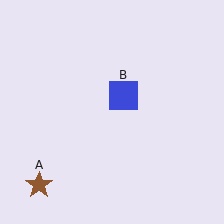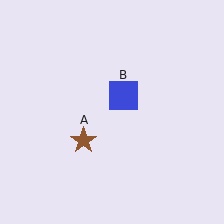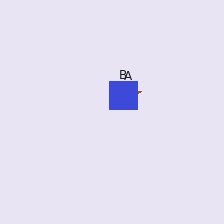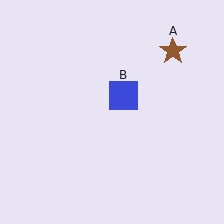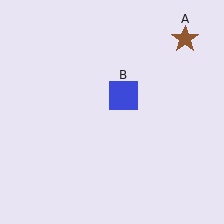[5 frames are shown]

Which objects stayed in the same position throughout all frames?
Blue square (object B) remained stationary.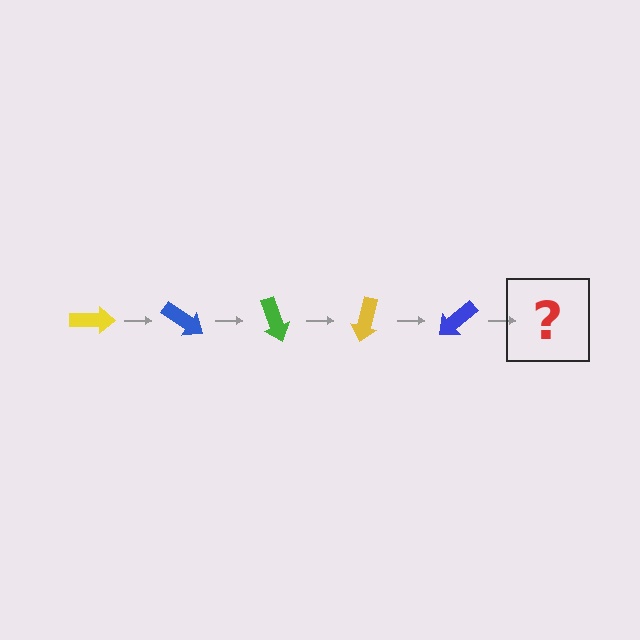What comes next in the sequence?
The next element should be a green arrow, rotated 175 degrees from the start.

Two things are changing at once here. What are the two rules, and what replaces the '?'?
The two rules are that it rotates 35 degrees each step and the color cycles through yellow, blue, and green. The '?' should be a green arrow, rotated 175 degrees from the start.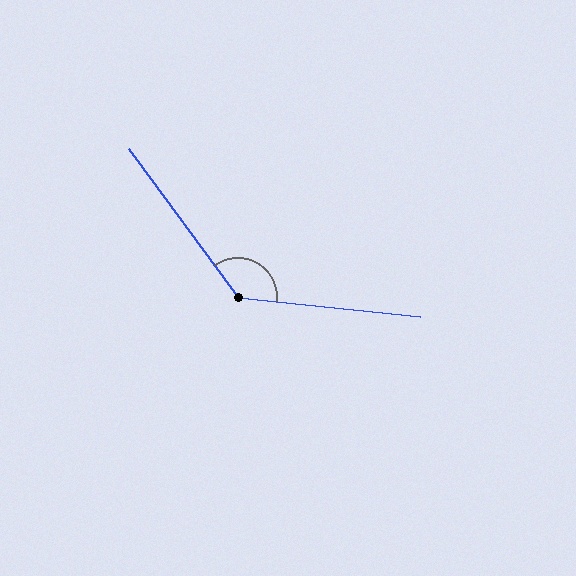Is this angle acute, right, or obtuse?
It is obtuse.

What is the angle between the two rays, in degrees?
Approximately 132 degrees.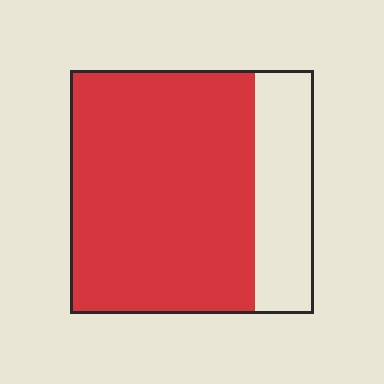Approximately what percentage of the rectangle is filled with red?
Approximately 75%.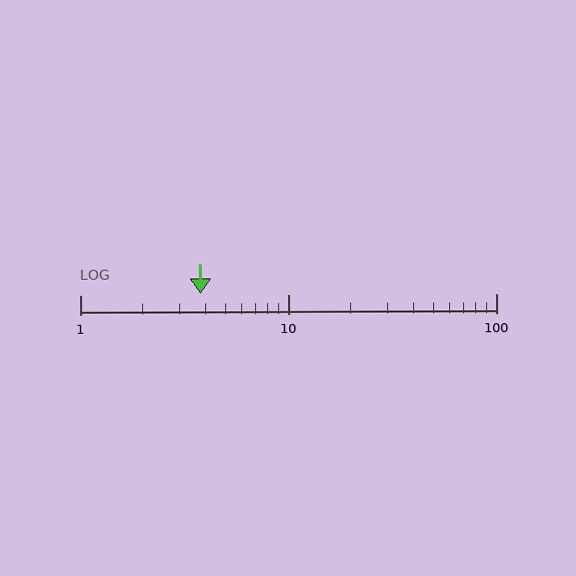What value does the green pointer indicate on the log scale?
The pointer indicates approximately 3.8.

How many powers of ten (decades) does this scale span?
The scale spans 2 decades, from 1 to 100.